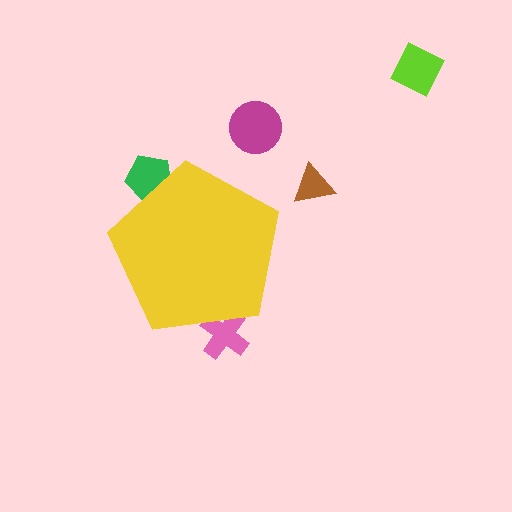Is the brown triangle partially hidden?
No, the brown triangle is fully visible.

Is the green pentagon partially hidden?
Yes, the green pentagon is partially hidden behind the yellow pentagon.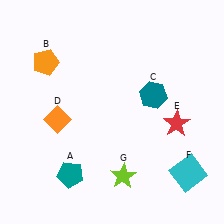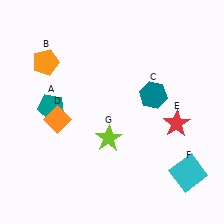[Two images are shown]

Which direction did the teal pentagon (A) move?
The teal pentagon (A) moved up.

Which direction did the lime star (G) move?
The lime star (G) moved up.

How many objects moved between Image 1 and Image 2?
2 objects moved between the two images.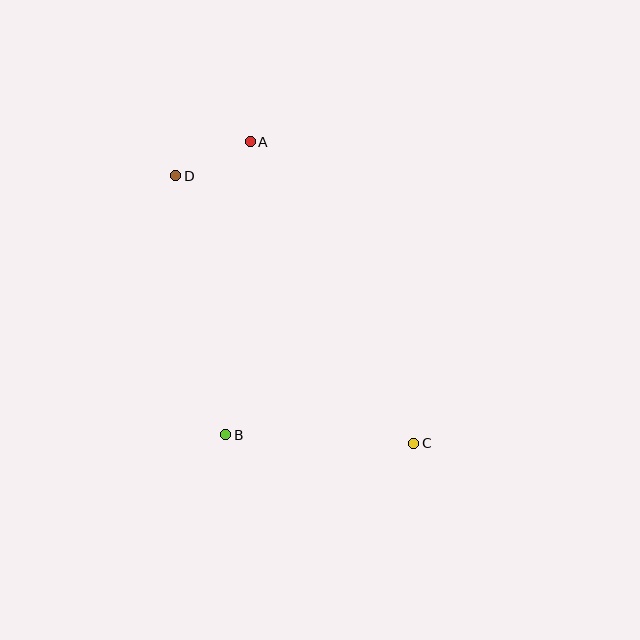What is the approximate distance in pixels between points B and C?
The distance between B and C is approximately 188 pixels.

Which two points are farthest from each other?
Points C and D are farthest from each other.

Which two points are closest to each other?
Points A and D are closest to each other.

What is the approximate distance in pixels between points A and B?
The distance between A and B is approximately 294 pixels.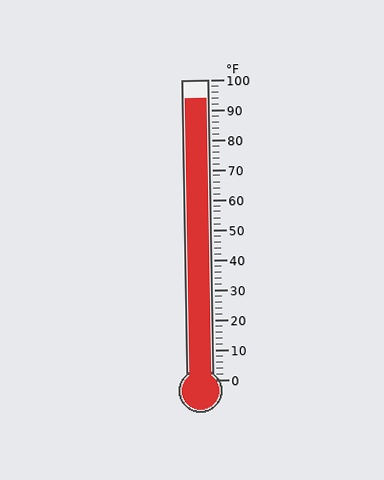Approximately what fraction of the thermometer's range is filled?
The thermometer is filled to approximately 95% of its range.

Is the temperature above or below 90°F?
The temperature is above 90°F.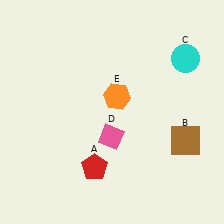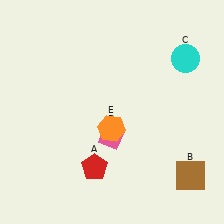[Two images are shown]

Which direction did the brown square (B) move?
The brown square (B) moved down.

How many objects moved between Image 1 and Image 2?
2 objects moved between the two images.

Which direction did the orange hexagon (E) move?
The orange hexagon (E) moved down.